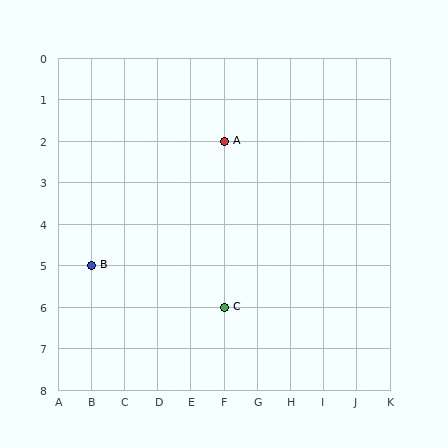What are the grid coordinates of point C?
Point C is at grid coordinates (F, 6).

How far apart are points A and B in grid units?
Points A and B are 4 columns and 3 rows apart (about 5.0 grid units diagonally).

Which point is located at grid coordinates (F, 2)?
Point A is at (F, 2).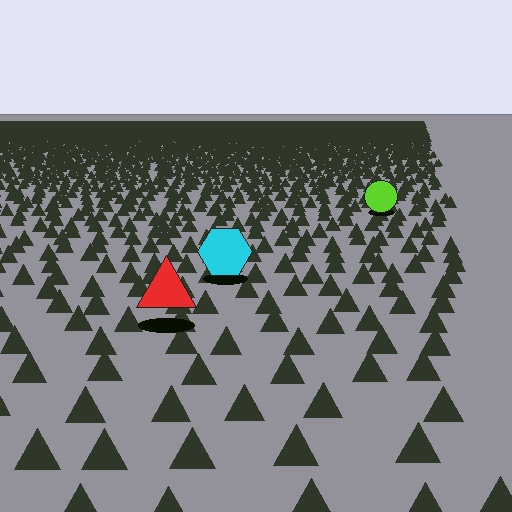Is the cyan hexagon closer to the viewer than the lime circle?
Yes. The cyan hexagon is closer — you can tell from the texture gradient: the ground texture is coarser near it.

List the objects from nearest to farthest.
From nearest to farthest: the red triangle, the cyan hexagon, the lime circle.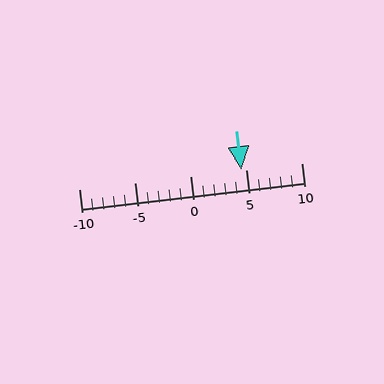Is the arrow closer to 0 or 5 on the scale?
The arrow is closer to 5.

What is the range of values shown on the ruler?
The ruler shows values from -10 to 10.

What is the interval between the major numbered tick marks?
The major tick marks are spaced 5 units apart.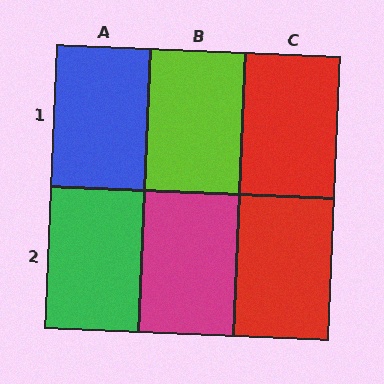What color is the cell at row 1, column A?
Blue.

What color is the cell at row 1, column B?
Lime.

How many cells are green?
1 cell is green.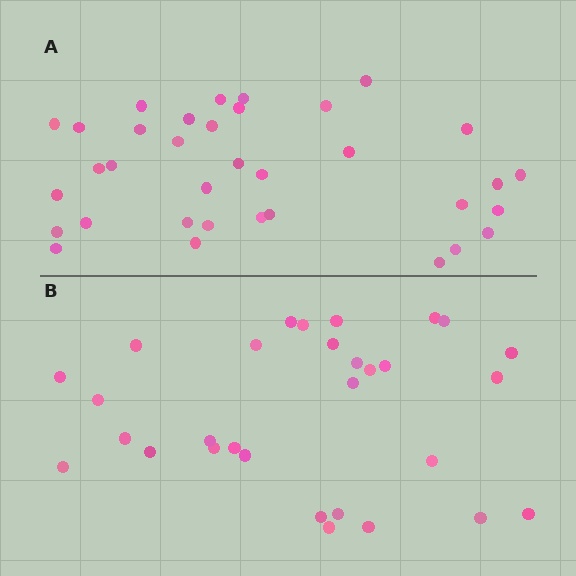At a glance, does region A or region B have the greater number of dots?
Region A (the top region) has more dots.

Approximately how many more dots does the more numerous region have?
Region A has about 5 more dots than region B.